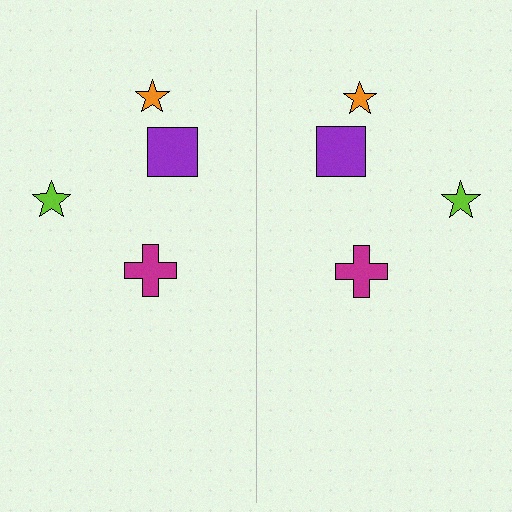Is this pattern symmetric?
Yes, this pattern has bilateral (reflection) symmetry.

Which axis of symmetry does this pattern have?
The pattern has a vertical axis of symmetry running through the center of the image.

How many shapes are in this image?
There are 8 shapes in this image.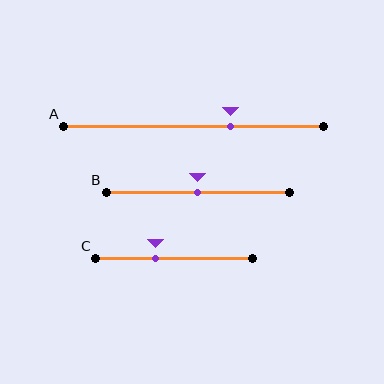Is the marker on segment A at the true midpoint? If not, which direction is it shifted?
No, the marker on segment A is shifted to the right by about 14% of the segment length.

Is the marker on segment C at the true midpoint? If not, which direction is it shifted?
No, the marker on segment C is shifted to the left by about 12% of the segment length.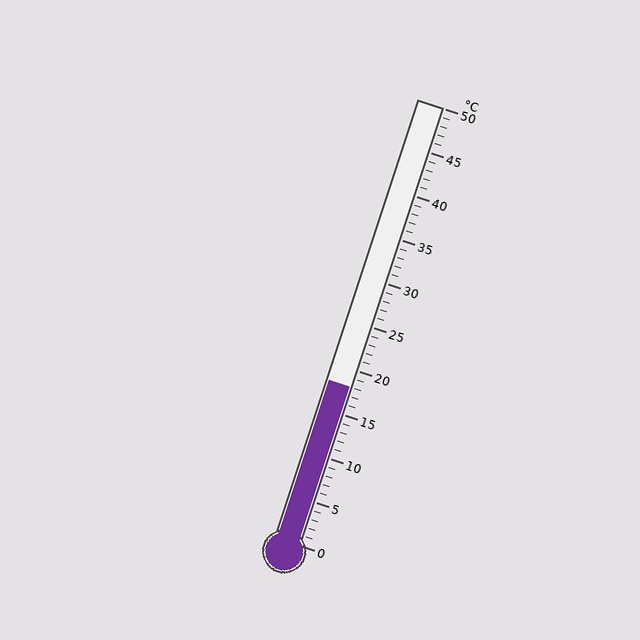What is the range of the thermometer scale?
The thermometer scale ranges from 0°C to 50°C.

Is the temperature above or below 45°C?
The temperature is below 45°C.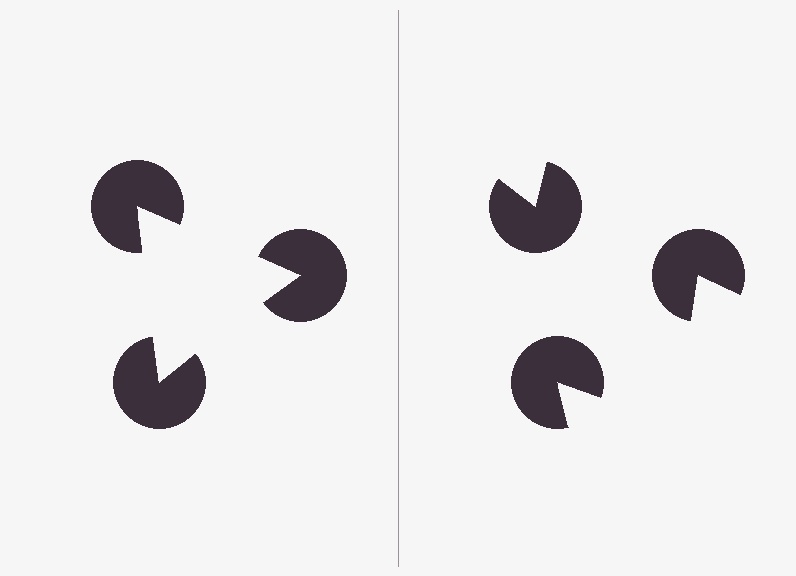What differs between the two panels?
The pac-man discs are positioned identically on both sides; only the wedge orientations differ. On the left they align to a triangle; on the right they are misaligned.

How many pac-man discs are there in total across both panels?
6 — 3 on each side.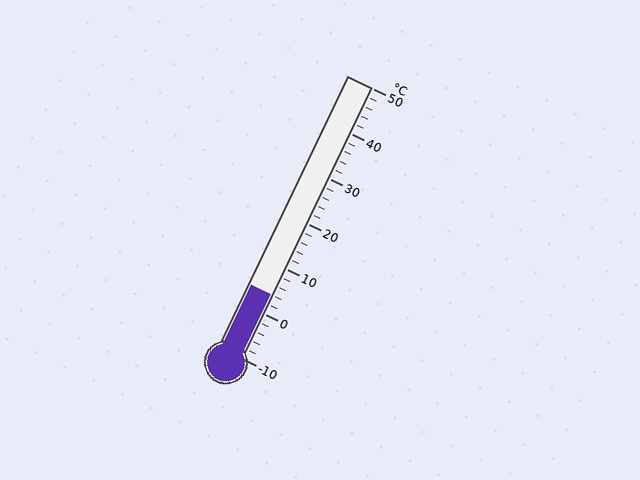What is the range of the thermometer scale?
The thermometer scale ranges from -10°C to 50°C.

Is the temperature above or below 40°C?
The temperature is below 40°C.